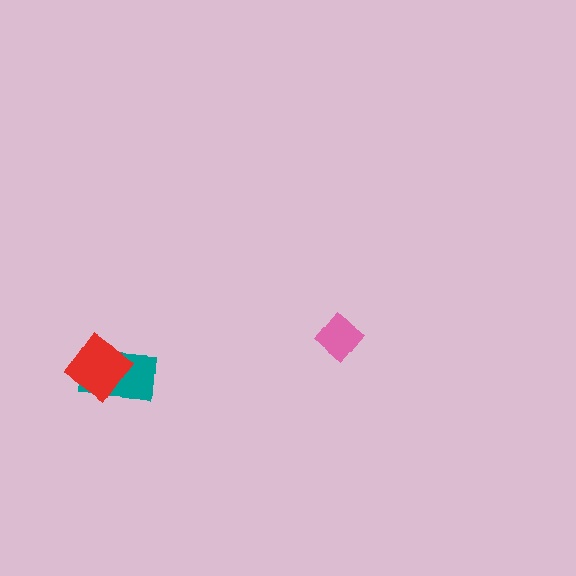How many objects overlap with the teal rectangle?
1 object overlaps with the teal rectangle.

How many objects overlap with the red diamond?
1 object overlaps with the red diamond.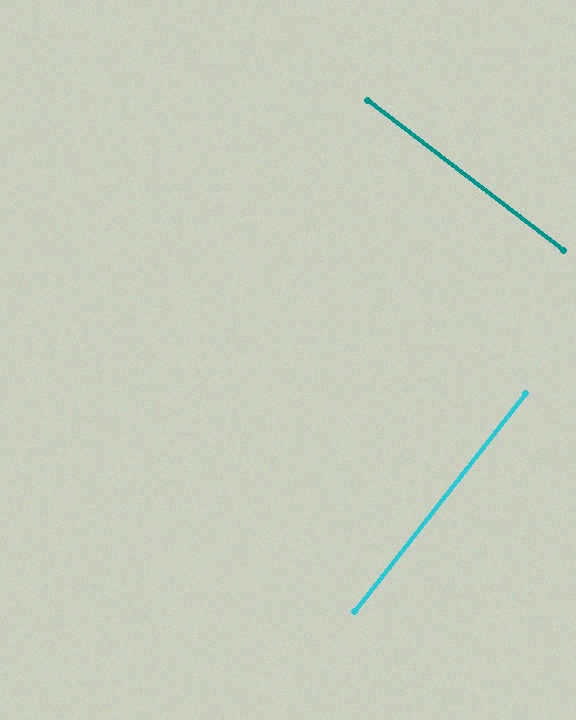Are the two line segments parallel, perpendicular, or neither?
Perpendicular — they meet at approximately 89°.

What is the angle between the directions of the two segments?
Approximately 89 degrees.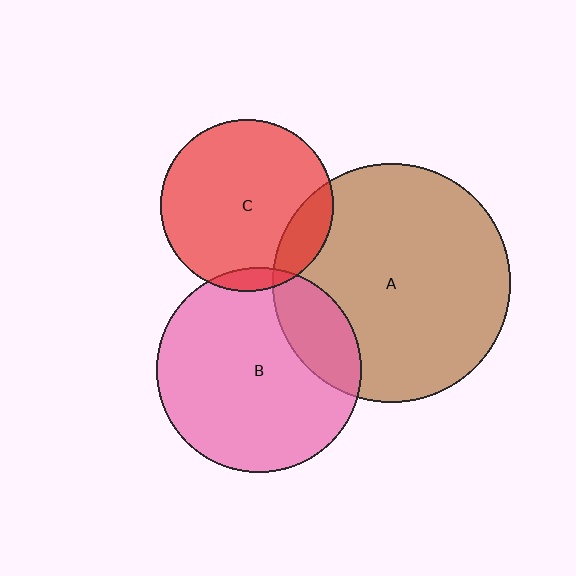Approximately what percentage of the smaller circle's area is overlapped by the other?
Approximately 20%.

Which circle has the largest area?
Circle A (brown).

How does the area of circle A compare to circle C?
Approximately 1.9 times.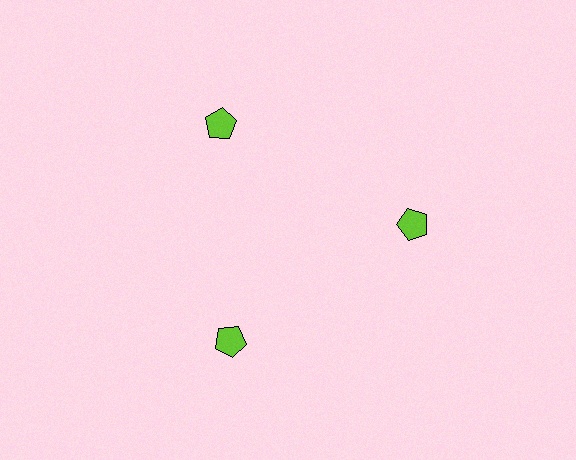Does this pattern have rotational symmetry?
Yes, this pattern has 3-fold rotational symmetry. It looks the same after rotating 120 degrees around the center.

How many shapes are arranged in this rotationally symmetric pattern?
There are 3 shapes, arranged in 3 groups of 1.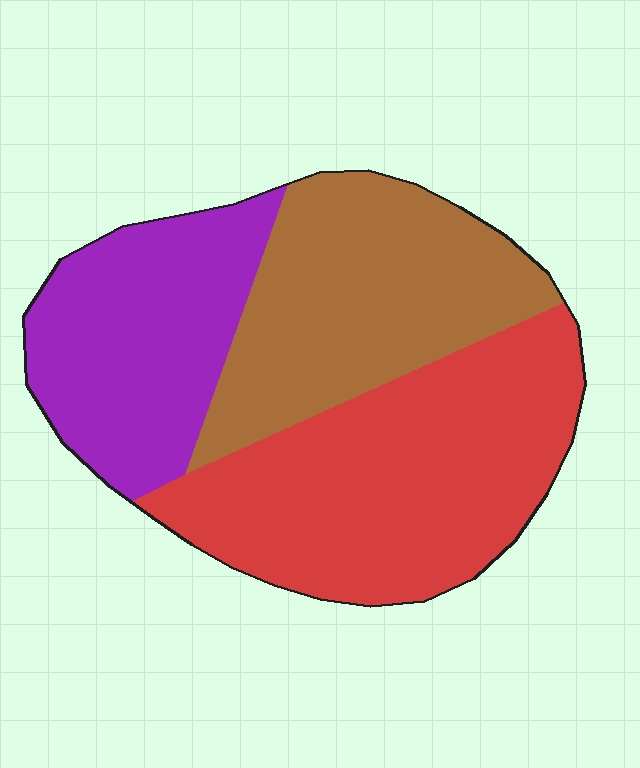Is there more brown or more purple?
Brown.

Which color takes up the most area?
Red, at roughly 40%.